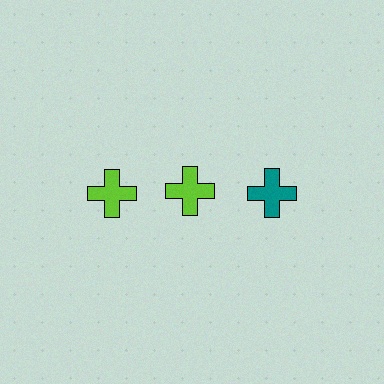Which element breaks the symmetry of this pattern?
The teal cross in the top row, center column breaks the symmetry. All other shapes are lime crosses.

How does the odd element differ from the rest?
It has a different color: teal instead of lime.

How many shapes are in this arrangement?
There are 3 shapes arranged in a grid pattern.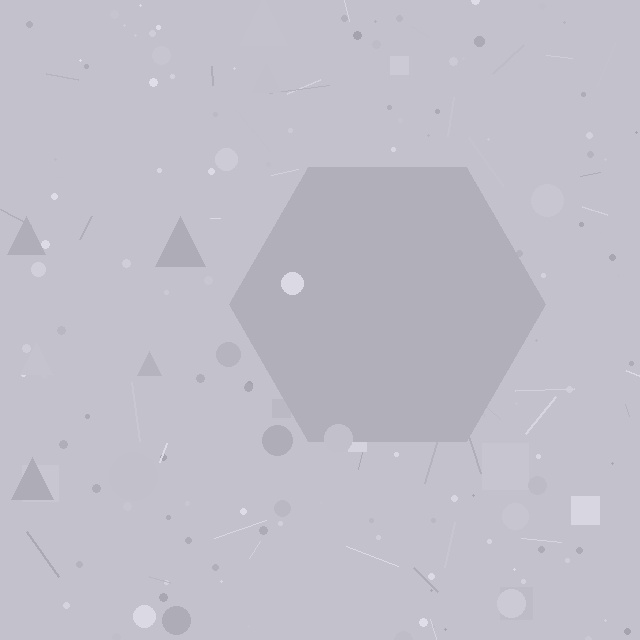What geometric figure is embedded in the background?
A hexagon is embedded in the background.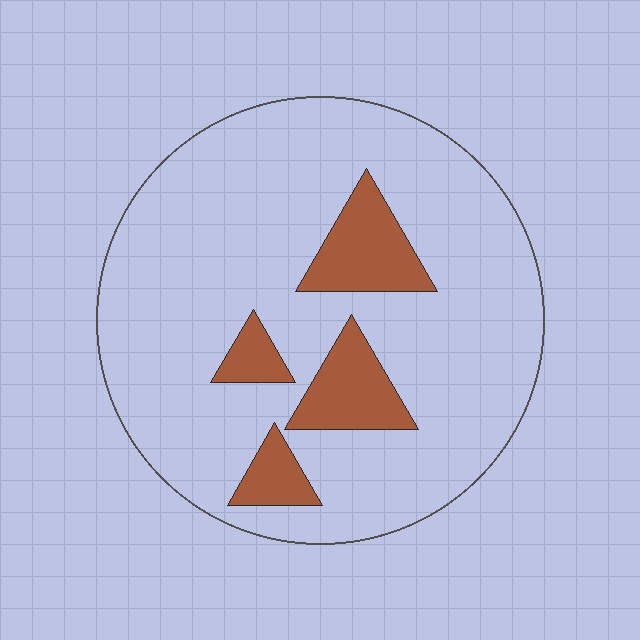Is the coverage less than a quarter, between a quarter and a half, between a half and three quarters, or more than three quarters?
Less than a quarter.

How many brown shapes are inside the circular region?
4.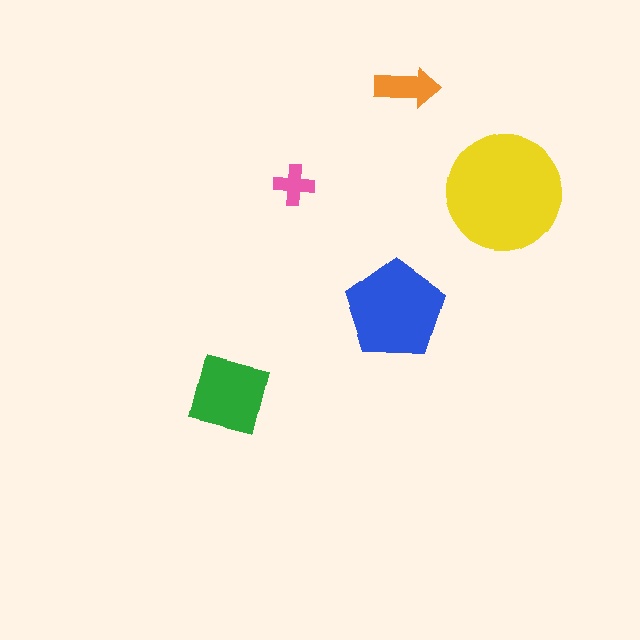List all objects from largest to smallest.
The yellow circle, the blue pentagon, the green square, the orange arrow, the pink cross.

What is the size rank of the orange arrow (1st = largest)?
4th.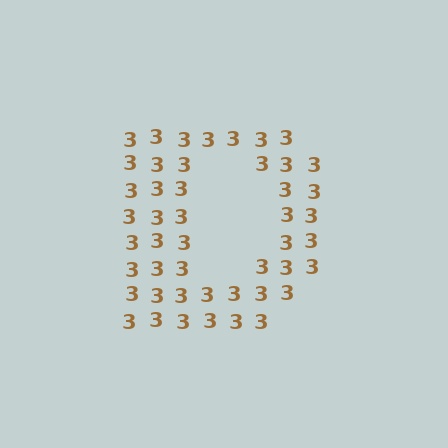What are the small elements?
The small elements are digit 3's.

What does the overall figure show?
The overall figure shows the letter D.